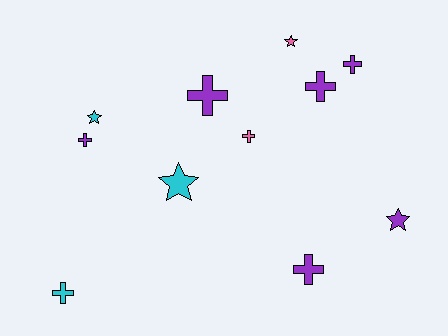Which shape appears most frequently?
Cross, with 7 objects.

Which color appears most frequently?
Purple, with 6 objects.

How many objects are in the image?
There are 11 objects.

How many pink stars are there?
There is 1 pink star.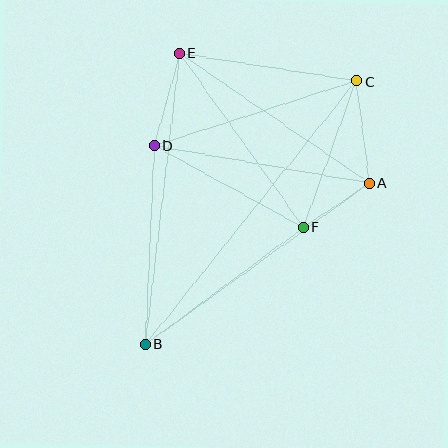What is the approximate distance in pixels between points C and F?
The distance between C and F is approximately 156 pixels.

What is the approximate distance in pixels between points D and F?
The distance between D and F is approximately 170 pixels.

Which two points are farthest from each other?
Points B and C are farthest from each other.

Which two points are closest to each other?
Points A and F are closest to each other.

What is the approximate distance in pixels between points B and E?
The distance between B and E is approximately 294 pixels.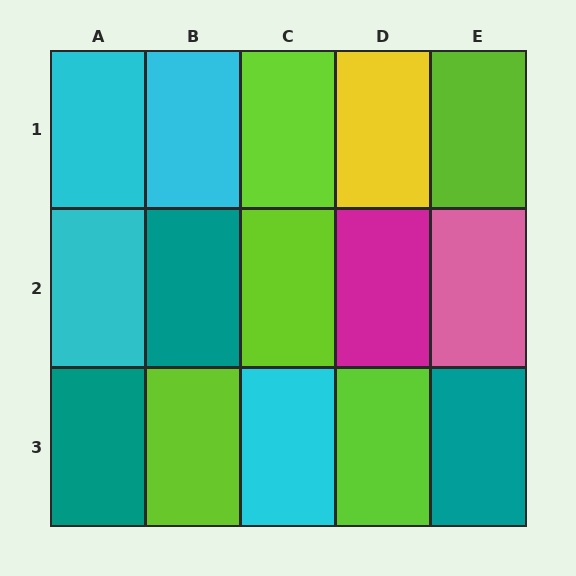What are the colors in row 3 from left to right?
Teal, lime, cyan, lime, teal.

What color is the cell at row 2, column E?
Pink.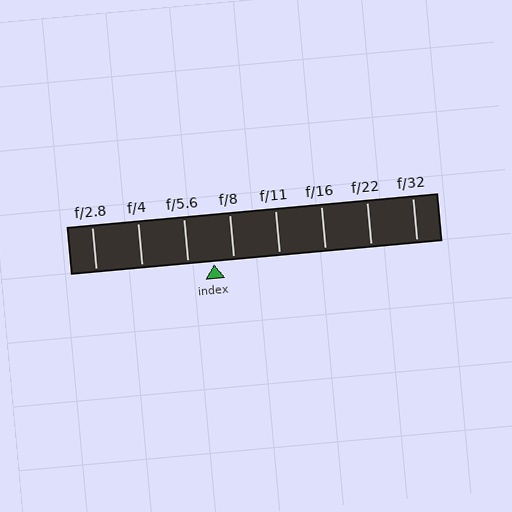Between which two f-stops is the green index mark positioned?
The index mark is between f/5.6 and f/8.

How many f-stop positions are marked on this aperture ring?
There are 8 f-stop positions marked.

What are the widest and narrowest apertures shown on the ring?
The widest aperture shown is f/2.8 and the narrowest is f/32.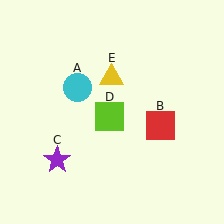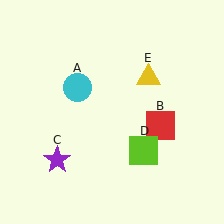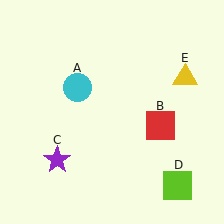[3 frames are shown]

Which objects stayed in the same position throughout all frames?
Cyan circle (object A) and red square (object B) and purple star (object C) remained stationary.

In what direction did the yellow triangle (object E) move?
The yellow triangle (object E) moved right.